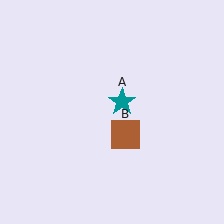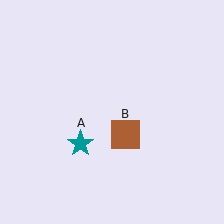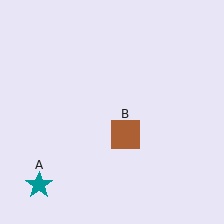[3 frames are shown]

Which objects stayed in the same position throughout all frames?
Brown square (object B) remained stationary.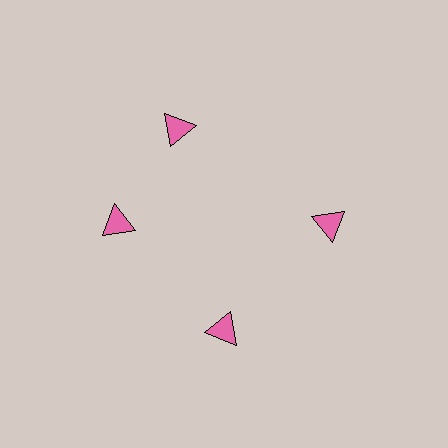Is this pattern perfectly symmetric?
No. The 4 pink triangles are arranged in a ring, but one element near the 12 o'clock position is rotated out of alignment along the ring, breaking the 4-fold rotational symmetry.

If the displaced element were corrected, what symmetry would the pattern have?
It would have 4-fold rotational symmetry — the pattern would map onto itself every 90 degrees.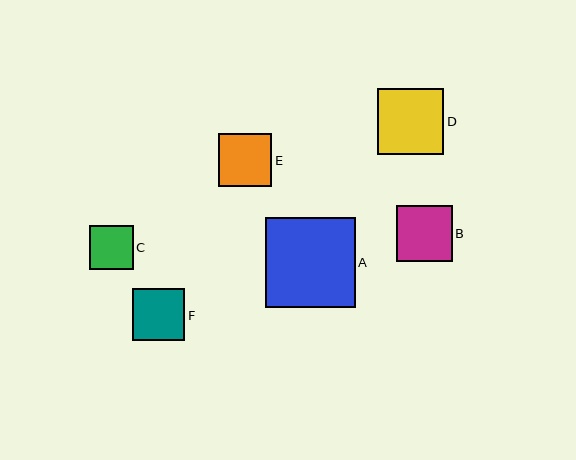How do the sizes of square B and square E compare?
Square B and square E are approximately the same size.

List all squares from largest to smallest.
From largest to smallest: A, D, B, E, F, C.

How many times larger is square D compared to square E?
Square D is approximately 1.2 times the size of square E.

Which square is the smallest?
Square C is the smallest with a size of approximately 44 pixels.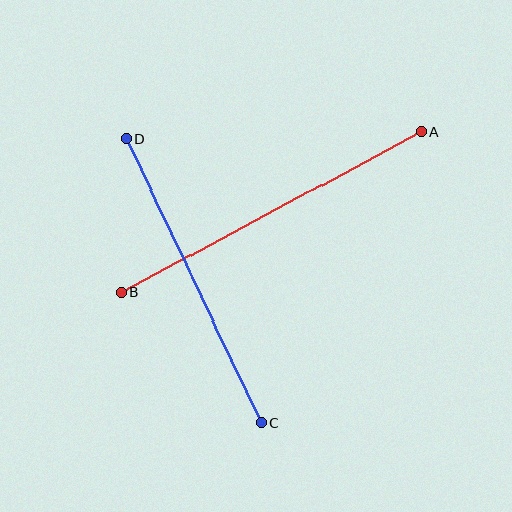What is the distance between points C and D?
The distance is approximately 314 pixels.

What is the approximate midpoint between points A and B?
The midpoint is at approximately (271, 212) pixels.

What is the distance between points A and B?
The distance is approximately 340 pixels.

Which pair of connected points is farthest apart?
Points A and B are farthest apart.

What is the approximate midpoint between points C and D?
The midpoint is at approximately (193, 281) pixels.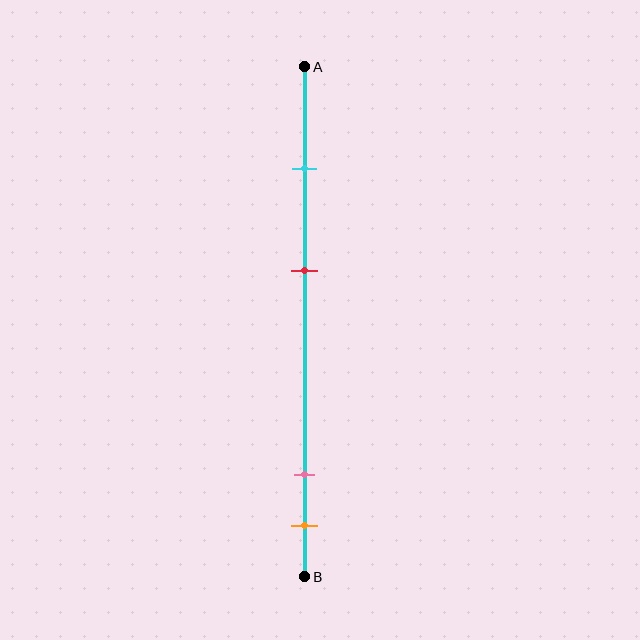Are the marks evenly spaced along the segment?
No, the marks are not evenly spaced.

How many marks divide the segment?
There are 4 marks dividing the segment.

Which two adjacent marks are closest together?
The pink and orange marks are the closest adjacent pair.